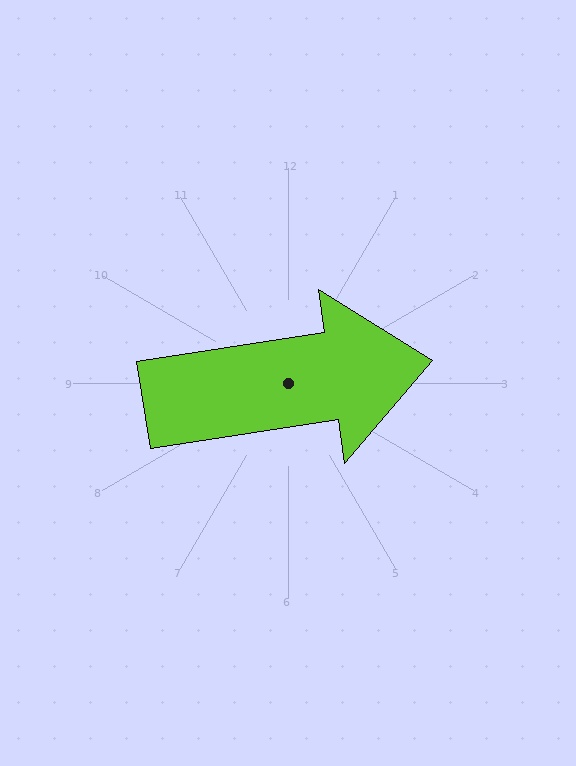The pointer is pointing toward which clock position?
Roughly 3 o'clock.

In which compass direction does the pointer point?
East.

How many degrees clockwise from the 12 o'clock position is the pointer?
Approximately 81 degrees.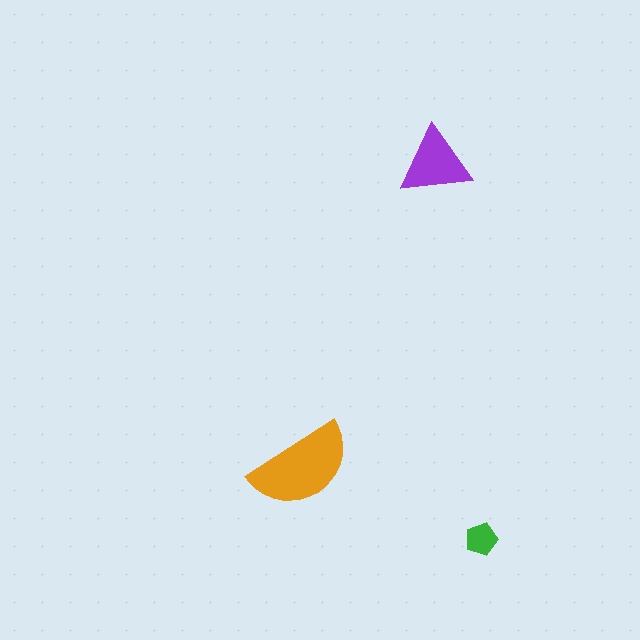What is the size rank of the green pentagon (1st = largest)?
3rd.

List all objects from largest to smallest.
The orange semicircle, the purple triangle, the green pentagon.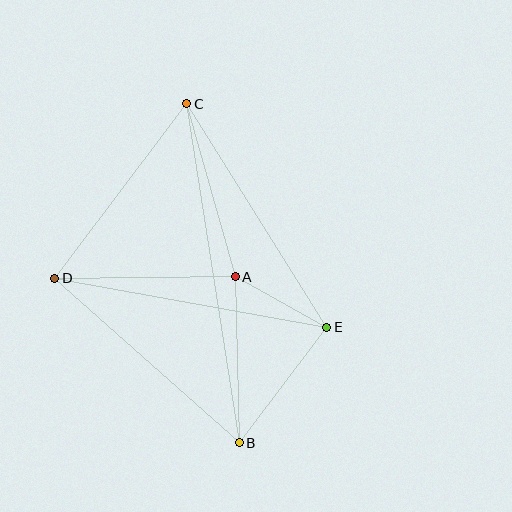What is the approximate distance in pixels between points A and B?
The distance between A and B is approximately 167 pixels.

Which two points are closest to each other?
Points A and E are closest to each other.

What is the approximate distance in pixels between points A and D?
The distance between A and D is approximately 180 pixels.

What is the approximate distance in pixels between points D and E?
The distance between D and E is approximately 276 pixels.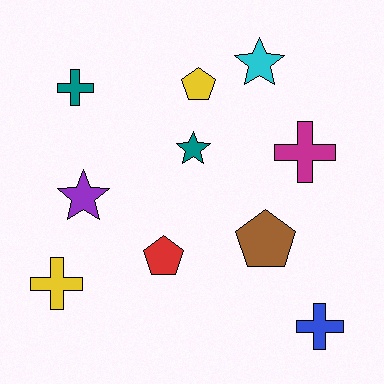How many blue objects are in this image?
There is 1 blue object.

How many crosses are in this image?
There are 4 crosses.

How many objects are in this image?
There are 10 objects.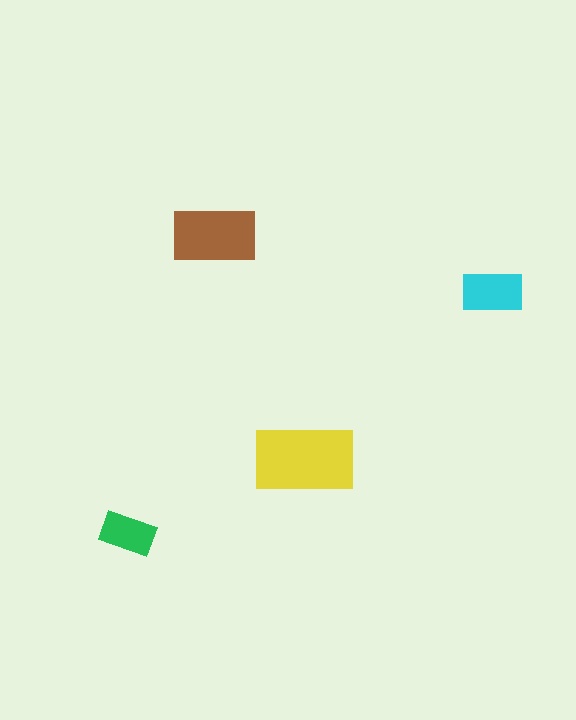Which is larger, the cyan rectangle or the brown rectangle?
The brown one.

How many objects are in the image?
There are 4 objects in the image.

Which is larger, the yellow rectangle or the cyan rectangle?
The yellow one.